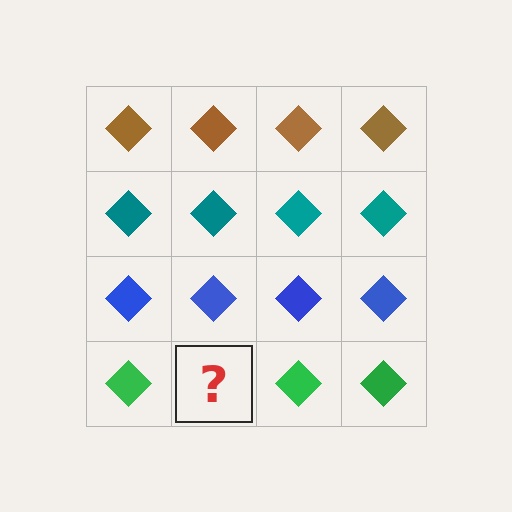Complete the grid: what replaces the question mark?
The question mark should be replaced with a green diamond.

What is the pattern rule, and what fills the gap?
The rule is that each row has a consistent color. The gap should be filled with a green diamond.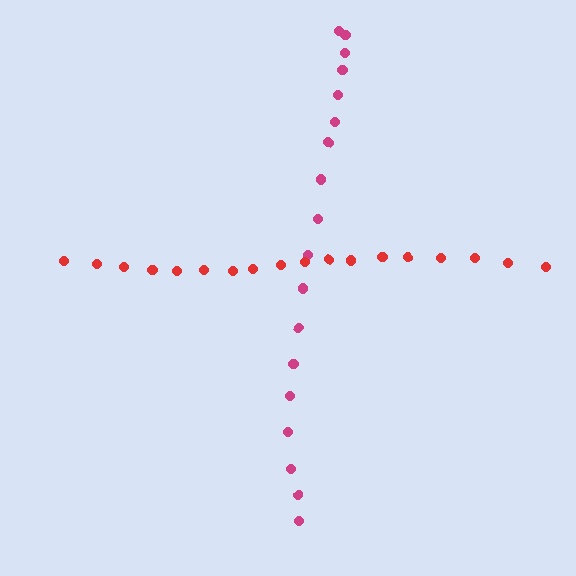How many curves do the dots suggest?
There are 2 distinct paths.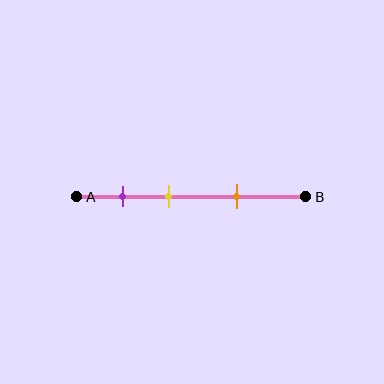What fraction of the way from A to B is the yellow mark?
The yellow mark is approximately 40% (0.4) of the way from A to B.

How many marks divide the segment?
There are 3 marks dividing the segment.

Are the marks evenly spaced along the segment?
Yes, the marks are approximately evenly spaced.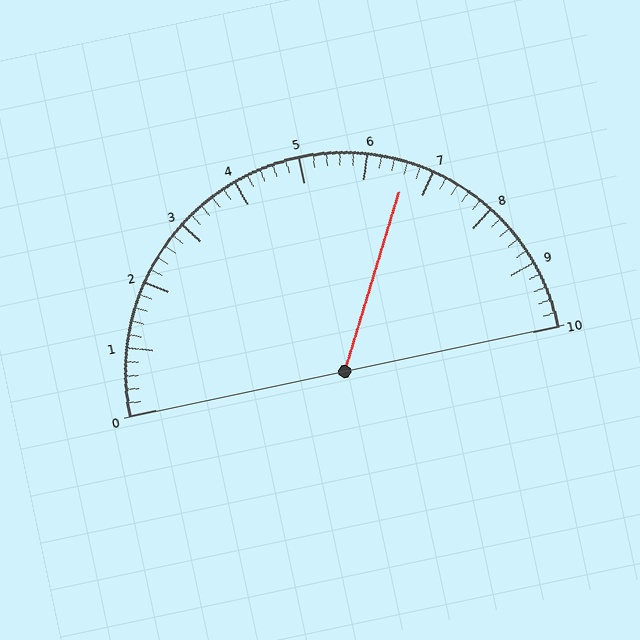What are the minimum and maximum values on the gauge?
The gauge ranges from 0 to 10.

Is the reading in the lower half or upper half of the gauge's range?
The reading is in the upper half of the range (0 to 10).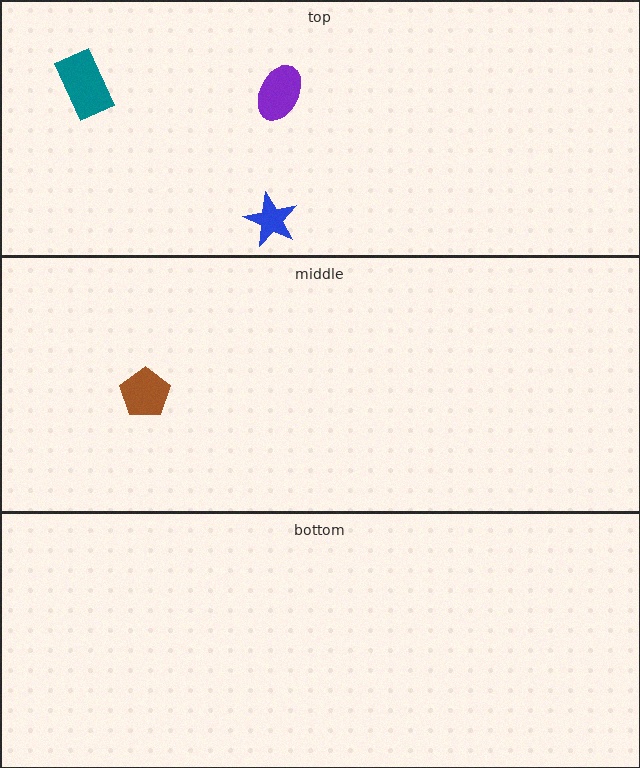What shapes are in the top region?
The teal rectangle, the blue star, the purple ellipse.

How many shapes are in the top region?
3.